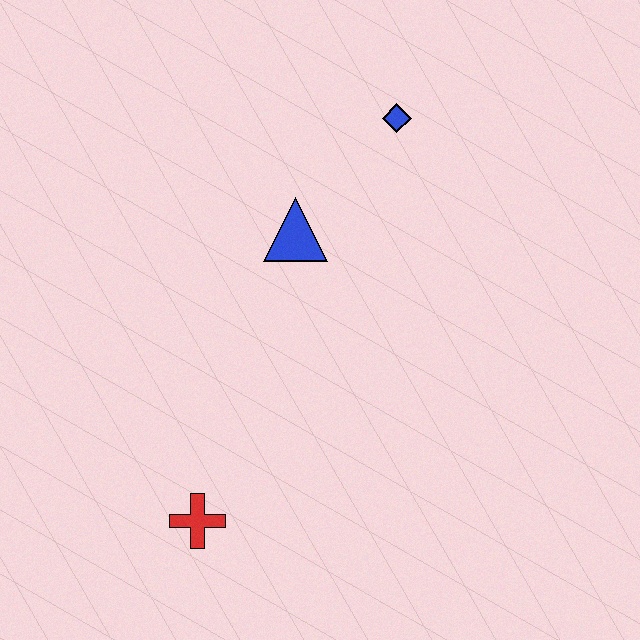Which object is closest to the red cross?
The blue triangle is closest to the red cross.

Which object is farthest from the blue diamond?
The red cross is farthest from the blue diamond.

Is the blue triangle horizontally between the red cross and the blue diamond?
Yes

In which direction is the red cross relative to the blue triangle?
The red cross is below the blue triangle.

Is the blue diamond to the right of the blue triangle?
Yes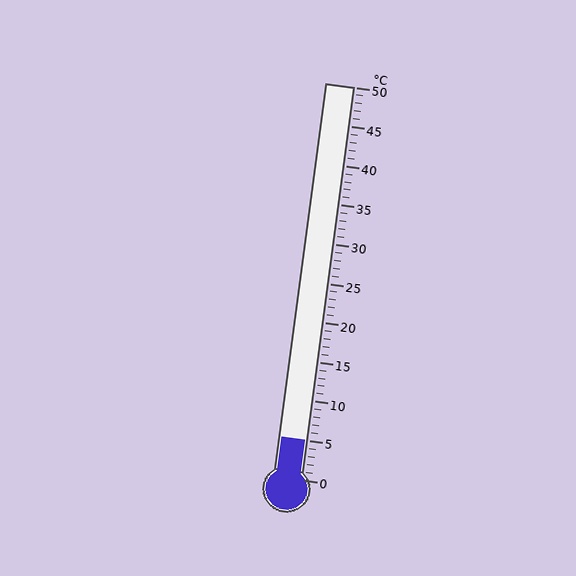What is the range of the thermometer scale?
The thermometer scale ranges from 0°C to 50°C.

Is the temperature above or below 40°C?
The temperature is below 40°C.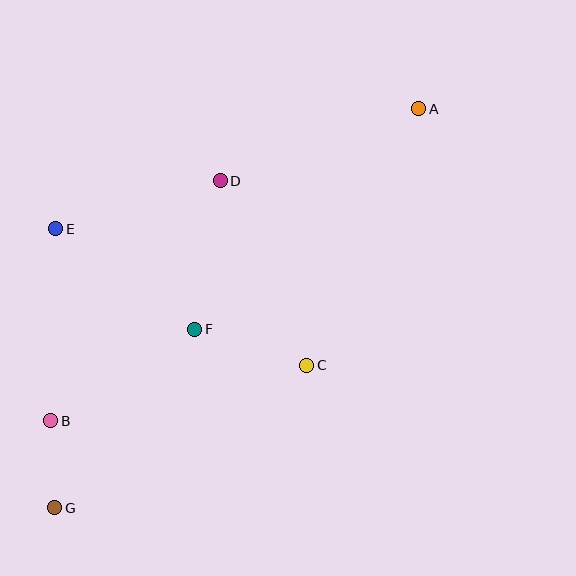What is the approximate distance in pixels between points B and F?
The distance between B and F is approximately 170 pixels.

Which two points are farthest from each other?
Points A and G are farthest from each other.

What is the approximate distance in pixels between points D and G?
The distance between D and G is approximately 367 pixels.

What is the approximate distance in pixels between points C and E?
The distance between C and E is approximately 285 pixels.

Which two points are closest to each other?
Points B and G are closest to each other.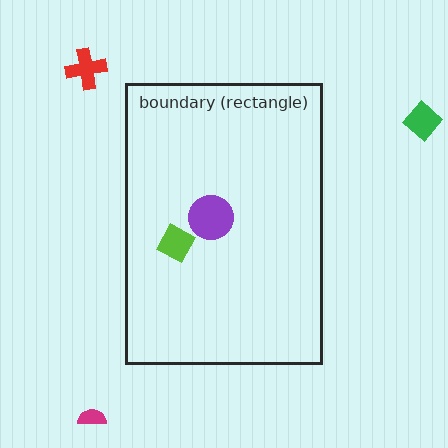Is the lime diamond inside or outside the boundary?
Inside.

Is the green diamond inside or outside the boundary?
Outside.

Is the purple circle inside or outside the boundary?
Inside.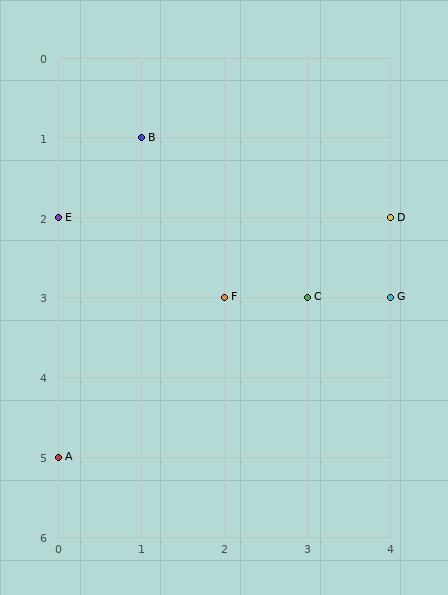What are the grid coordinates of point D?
Point D is at grid coordinates (4, 2).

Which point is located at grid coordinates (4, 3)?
Point G is at (4, 3).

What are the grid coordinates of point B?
Point B is at grid coordinates (1, 1).